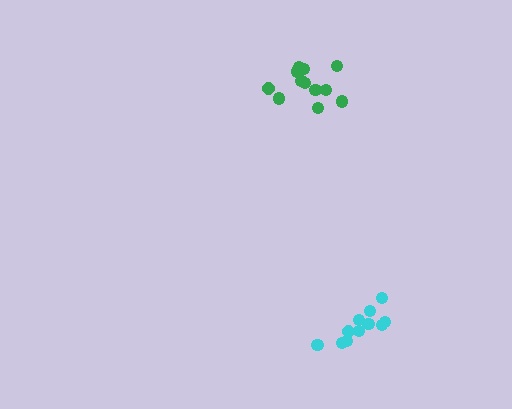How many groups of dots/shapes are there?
There are 2 groups.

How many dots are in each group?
Group 1: 11 dots, Group 2: 12 dots (23 total).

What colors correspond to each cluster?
The clusters are colored: cyan, green.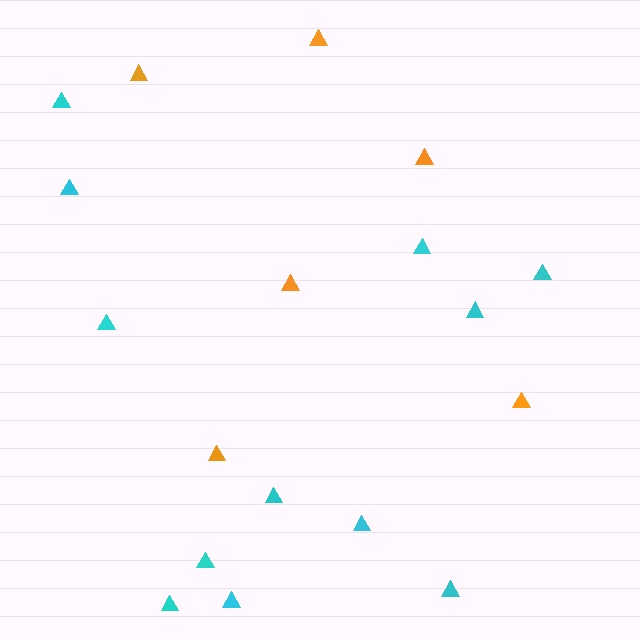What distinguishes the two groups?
There are 2 groups: one group of cyan triangles (12) and one group of orange triangles (6).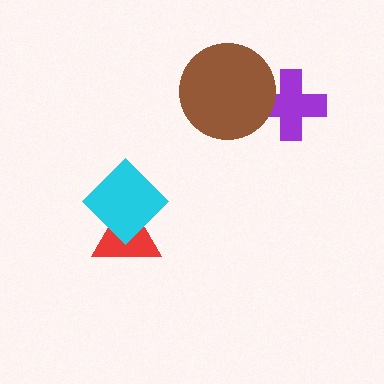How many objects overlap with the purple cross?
1 object overlaps with the purple cross.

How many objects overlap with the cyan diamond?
1 object overlaps with the cyan diamond.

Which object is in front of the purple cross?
The brown circle is in front of the purple cross.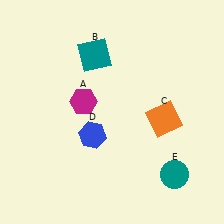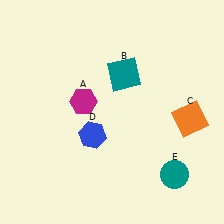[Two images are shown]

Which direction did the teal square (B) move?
The teal square (B) moved right.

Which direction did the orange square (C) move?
The orange square (C) moved right.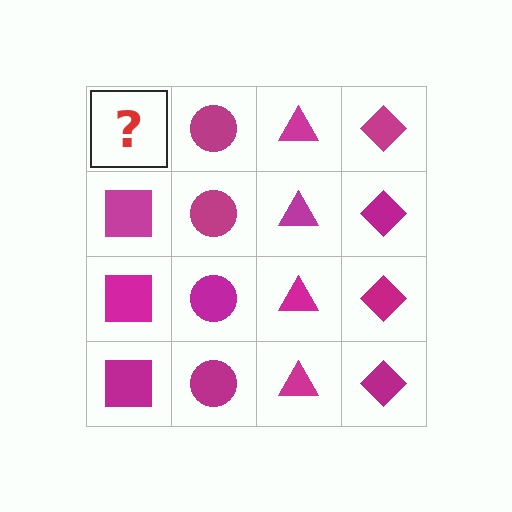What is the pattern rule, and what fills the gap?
The rule is that each column has a consistent shape. The gap should be filled with a magenta square.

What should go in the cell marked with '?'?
The missing cell should contain a magenta square.